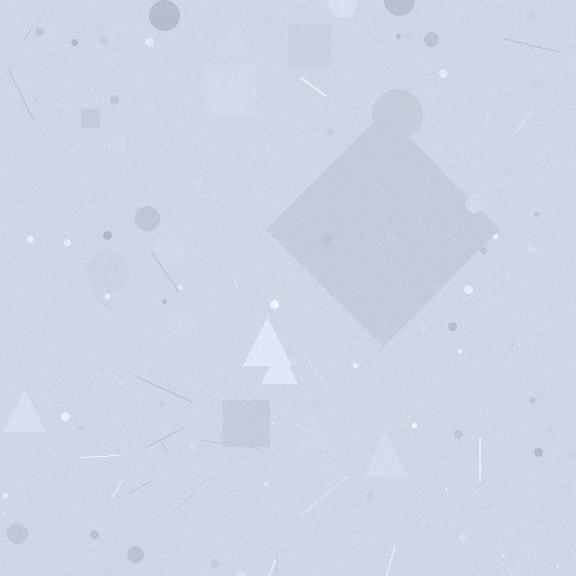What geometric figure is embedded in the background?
A diamond is embedded in the background.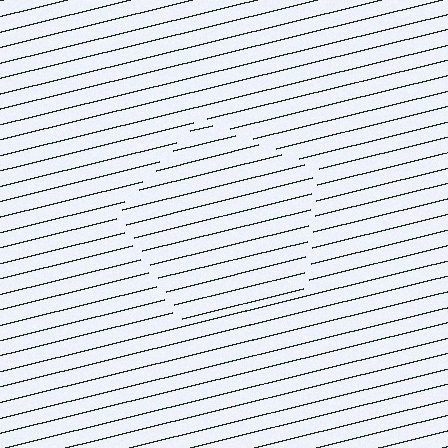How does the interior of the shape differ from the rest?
The interior of the shape contains the same grating, shifted by half a period — the contour is defined by the phase discontinuity where line-ends from the inner and outer gratings abut.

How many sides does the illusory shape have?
5 sides — the line-ends trace a pentagon.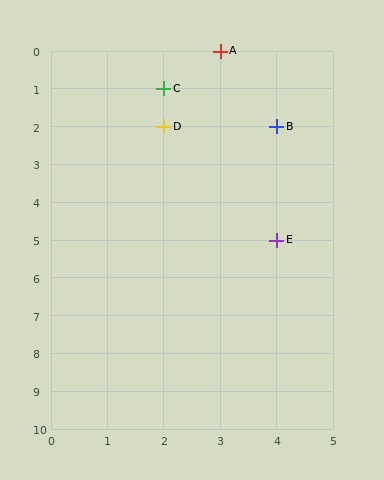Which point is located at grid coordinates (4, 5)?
Point E is at (4, 5).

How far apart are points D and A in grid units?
Points D and A are 1 column and 2 rows apart (about 2.2 grid units diagonally).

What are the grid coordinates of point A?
Point A is at grid coordinates (3, 0).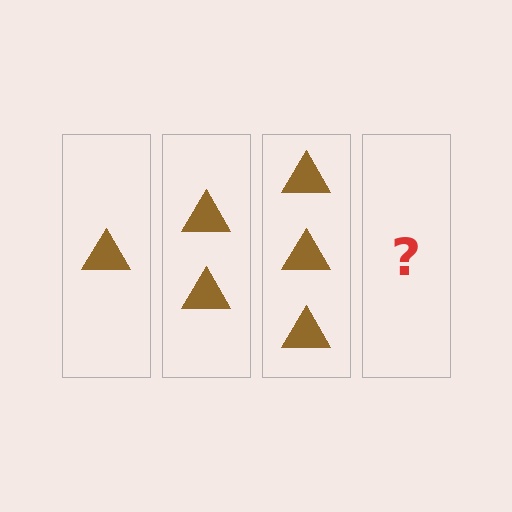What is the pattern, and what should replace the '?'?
The pattern is that each step adds one more triangle. The '?' should be 4 triangles.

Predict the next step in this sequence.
The next step is 4 triangles.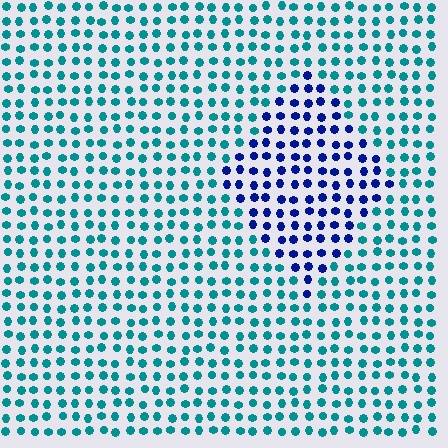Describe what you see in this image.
The image is filled with small teal elements in a uniform arrangement. A diamond-shaped region is visible where the elements are tinted to a slightly different hue, forming a subtle color boundary.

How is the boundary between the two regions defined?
The boundary is defined purely by a slight shift in hue (about 52 degrees). Spacing, size, and orientation are identical on both sides.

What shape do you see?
I see a diamond.